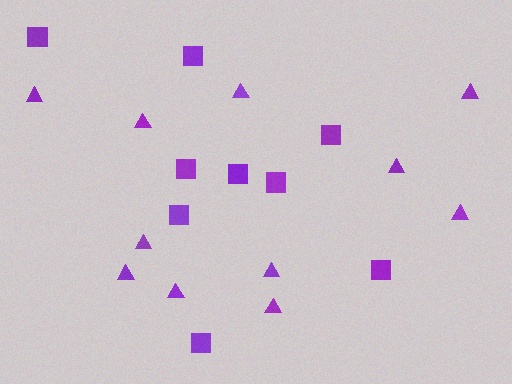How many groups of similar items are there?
There are 2 groups: one group of squares (9) and one group of triangles (11).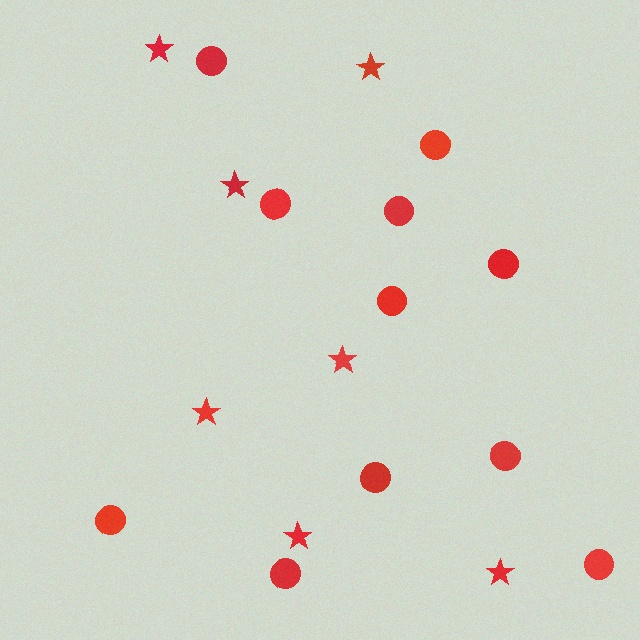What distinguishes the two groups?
There are 2 groups: one group of stars (7) and one group of circles (11).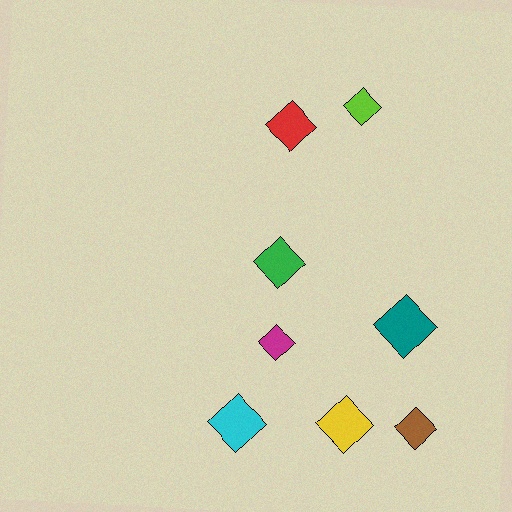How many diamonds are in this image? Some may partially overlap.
There are 8 diamonds.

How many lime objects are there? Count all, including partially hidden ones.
There is 1 lime object.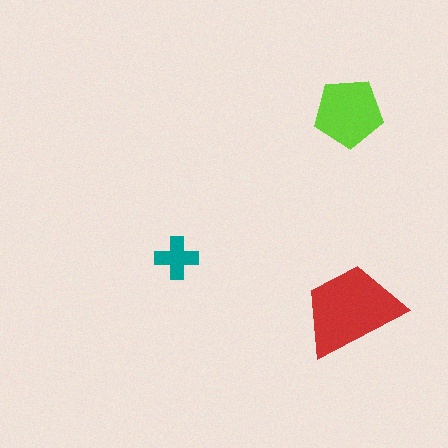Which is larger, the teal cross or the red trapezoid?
The red trapezoid.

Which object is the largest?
The red trapezoid.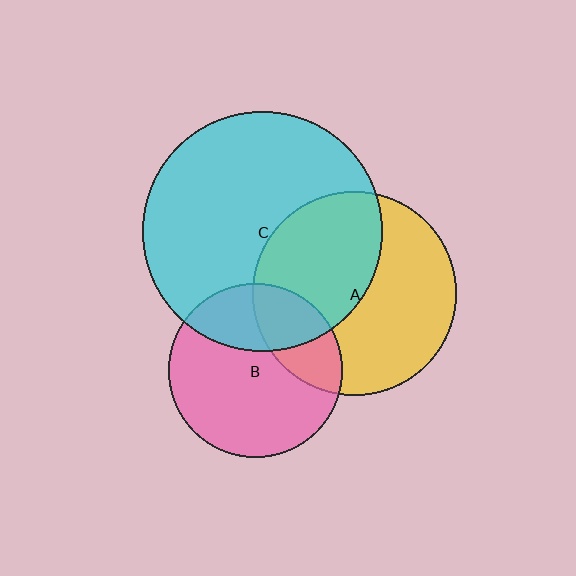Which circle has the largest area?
Circle C (cyan).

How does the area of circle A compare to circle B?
Approximately 1.4 times.